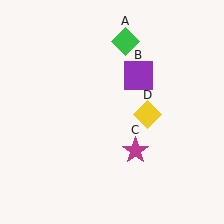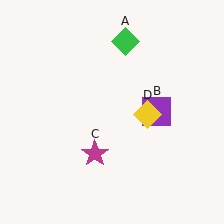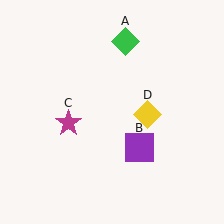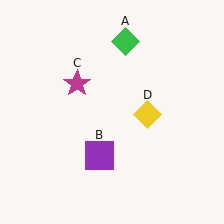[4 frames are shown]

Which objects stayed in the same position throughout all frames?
Green diamond (object A) and yellow diamond (object D) remained stationary.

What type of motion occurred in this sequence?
The purple square (object B), magenta star (object C) rotated clockwise around the center of the scene.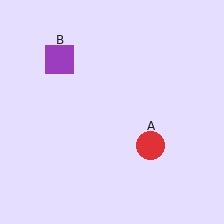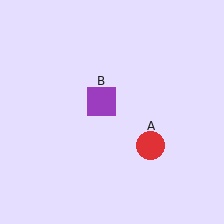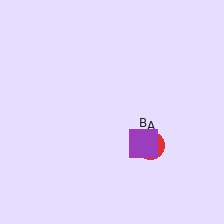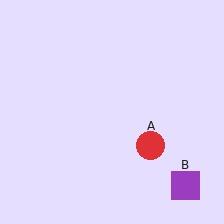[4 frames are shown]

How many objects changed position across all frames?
1 object changed position: purple square (object B).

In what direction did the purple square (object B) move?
The purple square (object B) moved down and to the right.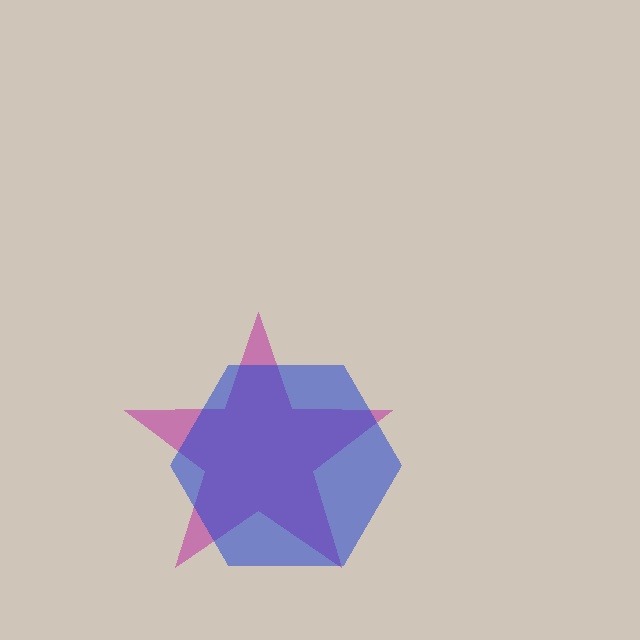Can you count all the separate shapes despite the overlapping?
Yes, there are 2 separate shapes.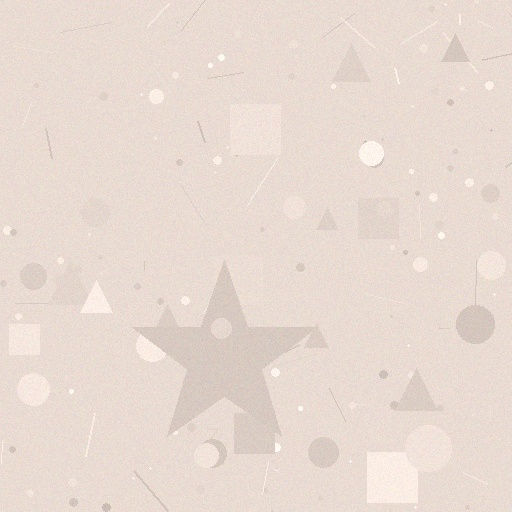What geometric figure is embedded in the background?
A star is embedded in the background.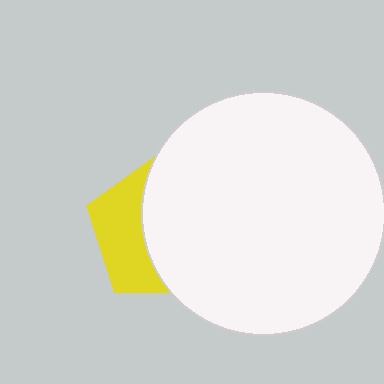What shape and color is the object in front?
The object in front is a white circle.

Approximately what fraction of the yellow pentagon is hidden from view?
Roughly 61% of the yellow pentagon is hidden behind the white circle.